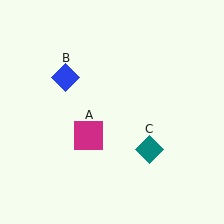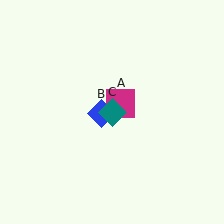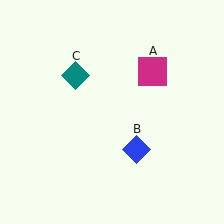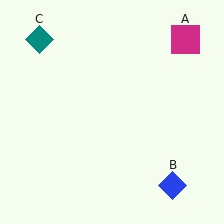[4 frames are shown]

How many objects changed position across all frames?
3 objects changed position: magenta square (object A), blue diamond (object B), teal diamond (object C).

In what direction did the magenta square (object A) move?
The magenta square (object A) moved up and to the right.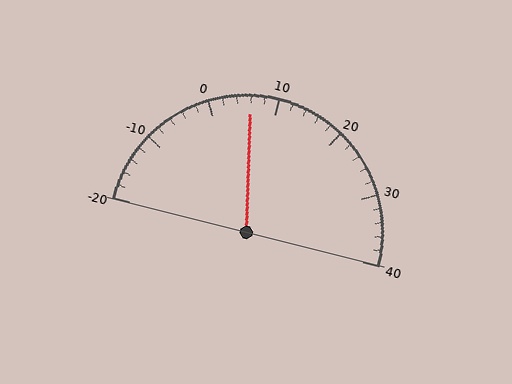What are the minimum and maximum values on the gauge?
The gauge ranges from -20 to 40.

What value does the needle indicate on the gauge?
The needle indicates approximately 6.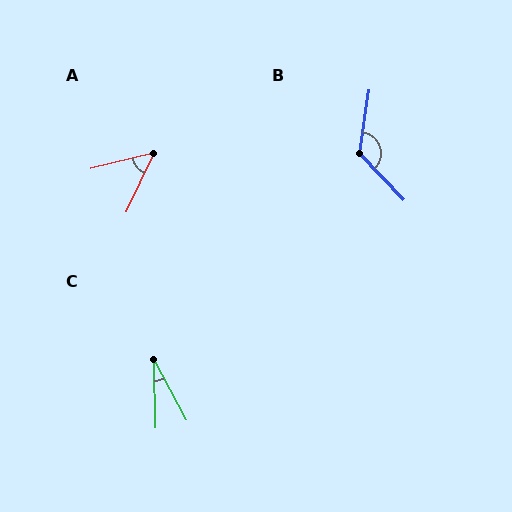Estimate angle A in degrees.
Approximately 51 degrees.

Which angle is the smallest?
C, at approximately 27 degrees.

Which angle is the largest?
B, at approximately 127 degrees.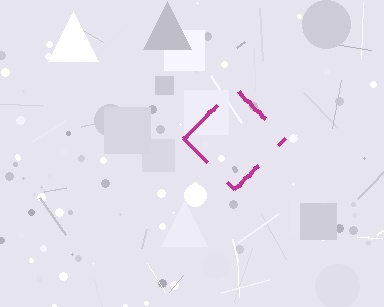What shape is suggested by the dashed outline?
The dashed outline suggests a diamond.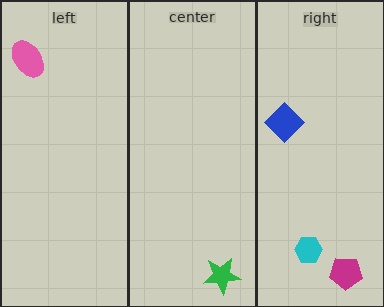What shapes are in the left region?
The pink ellipse.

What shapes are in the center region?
The green star.